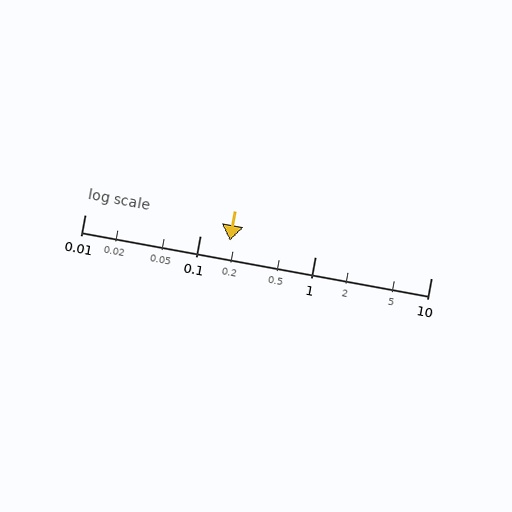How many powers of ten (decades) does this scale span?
The scale spans 3 decades, from 0.01 to 10.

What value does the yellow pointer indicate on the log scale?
The pointer indicates approximately 0.18.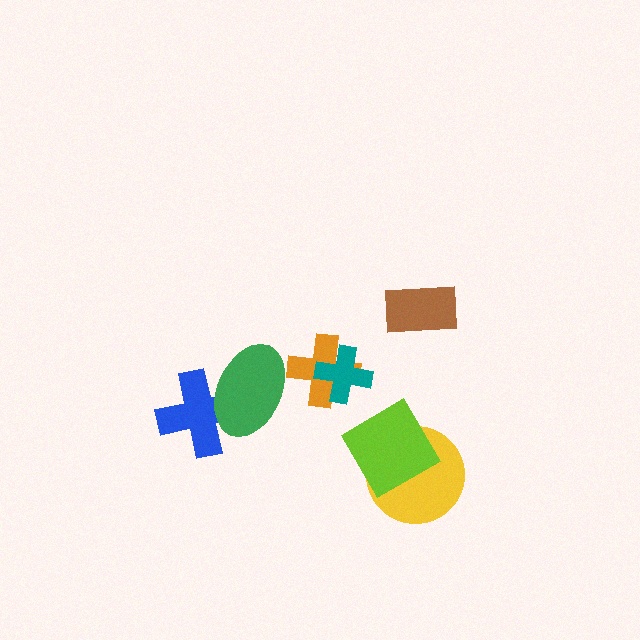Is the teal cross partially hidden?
No, no other shape covers it.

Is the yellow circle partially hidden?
Yes, it is partially covered by another shape.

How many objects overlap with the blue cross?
1 object overlaps with the blue cross.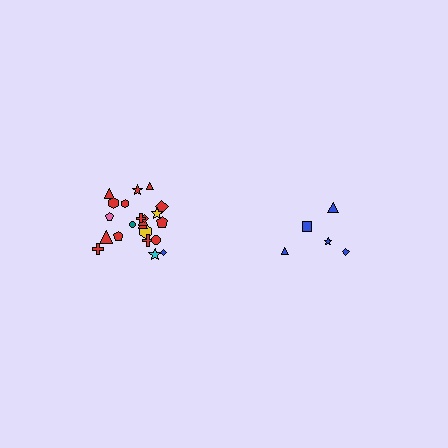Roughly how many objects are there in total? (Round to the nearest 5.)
Roughly 25 objects in total.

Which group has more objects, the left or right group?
The left group.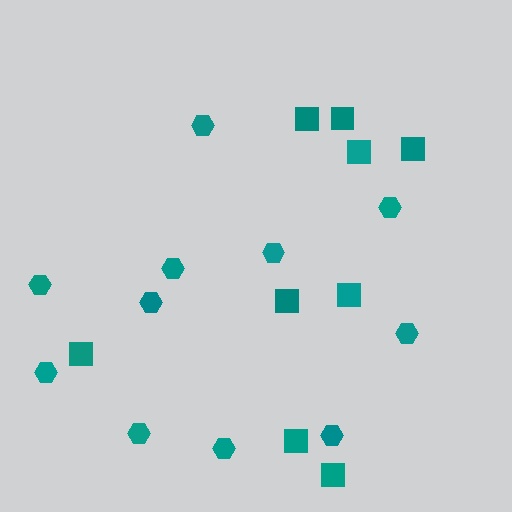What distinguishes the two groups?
There are 2 groups: one group of squares (9) and one group of hexagons (11).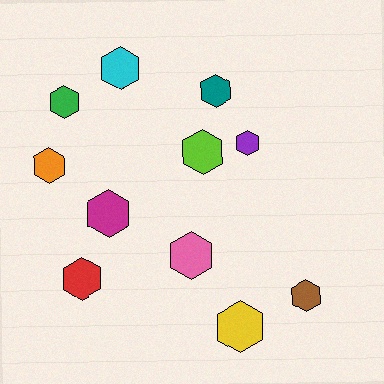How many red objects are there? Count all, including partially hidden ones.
There is 1 red object.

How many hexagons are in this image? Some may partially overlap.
There are 11 hexagons.